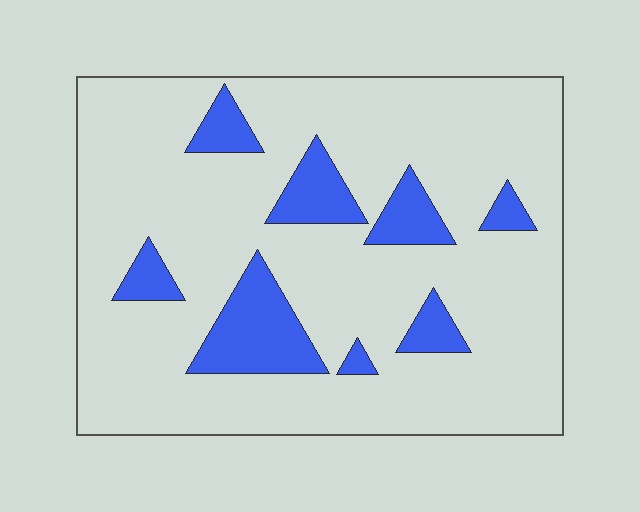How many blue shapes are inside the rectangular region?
8.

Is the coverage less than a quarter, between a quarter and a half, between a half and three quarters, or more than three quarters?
Less than a quarter.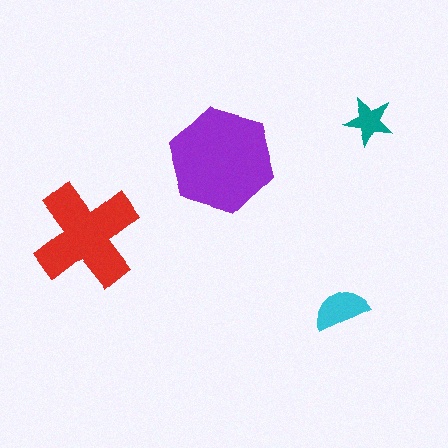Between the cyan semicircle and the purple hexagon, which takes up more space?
The purple hexagon.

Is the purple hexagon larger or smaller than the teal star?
Larger.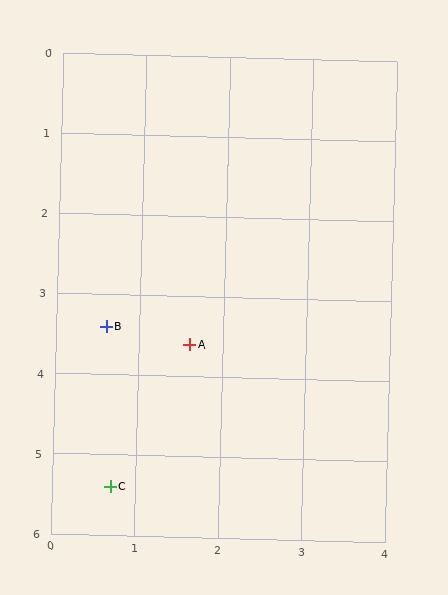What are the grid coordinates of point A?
Point A is at approximately (1.6, 3.6).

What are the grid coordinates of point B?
Point B is at approximately (0.6, 3.4).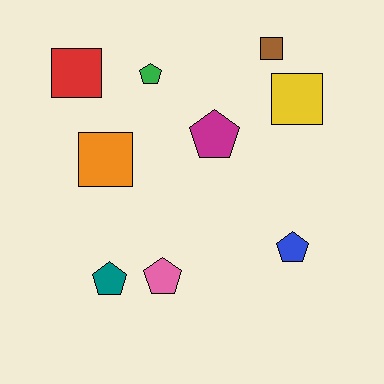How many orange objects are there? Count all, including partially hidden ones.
There is 1 orange object.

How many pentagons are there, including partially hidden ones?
There are 5 pentagons.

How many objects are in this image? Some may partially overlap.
There are 9 objects.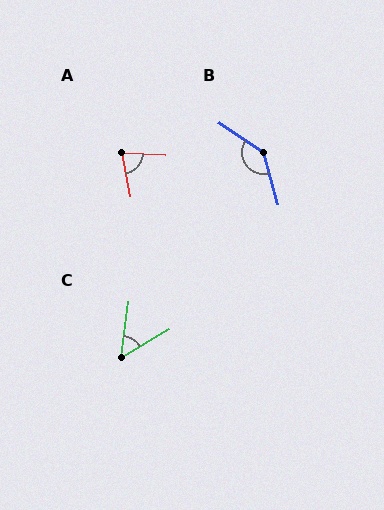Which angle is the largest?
B, at approximately 140 degrees.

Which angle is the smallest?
C, at approximately 52 degrees.